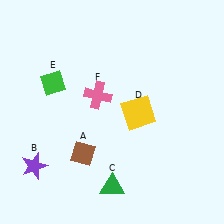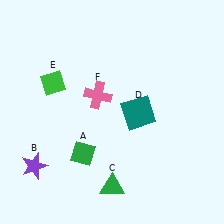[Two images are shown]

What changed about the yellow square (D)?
In Image 1, D is yellow. In Image 2, it changed to teal.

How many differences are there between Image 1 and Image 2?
There are 2 differences between the two images.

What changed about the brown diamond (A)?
In Image 1, A is brown. In Image 2, it changed to green.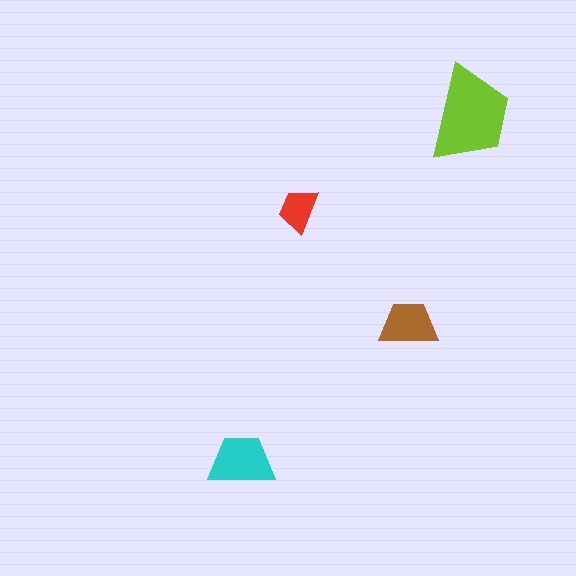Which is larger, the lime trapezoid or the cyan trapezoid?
The lime one.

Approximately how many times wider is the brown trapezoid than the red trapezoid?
About 1.5 times wider.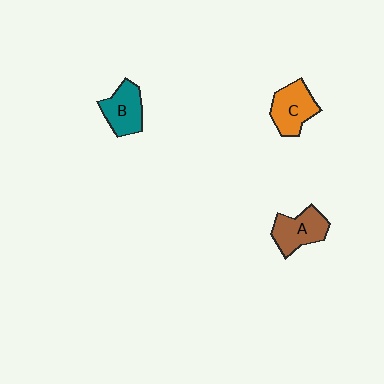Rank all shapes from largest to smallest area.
From largest to smallest: C (orange), A (brown), B (teal).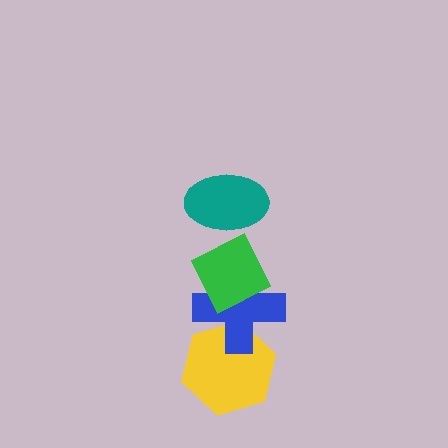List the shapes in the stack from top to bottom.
From top to bottom: the teal ellipse, the green diamond, the blue cross, the yellow hexagon.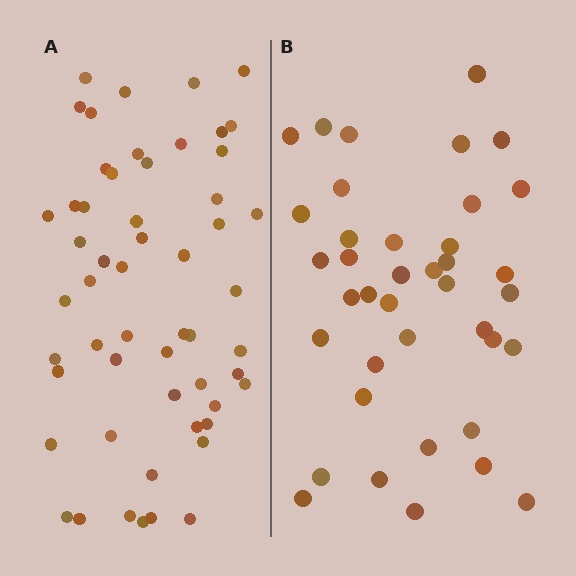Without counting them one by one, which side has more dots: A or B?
Region A (the left region) has more dots.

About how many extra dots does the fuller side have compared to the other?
Region A has approximately 15 more dots than region B.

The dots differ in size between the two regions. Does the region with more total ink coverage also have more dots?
No. Region B has more total ink coverage because its dots are larger, but region A actually contains more individual dots. Total area can be misleading — the number of items is what matters here.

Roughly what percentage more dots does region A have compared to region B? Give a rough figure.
About 40% more.